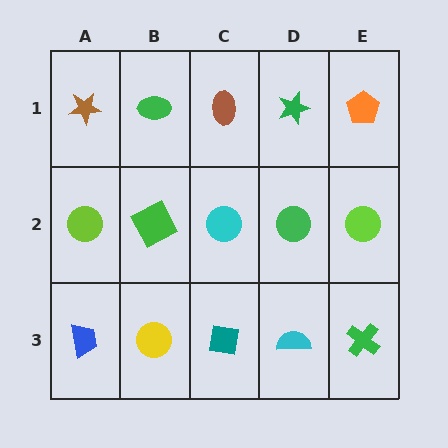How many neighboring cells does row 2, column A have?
3.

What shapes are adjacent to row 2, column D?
A green star (row 1, column D), a cyan semicircle (row 3, column D), a cyan circle (row 2, column C), a lime circle (row 2, column E).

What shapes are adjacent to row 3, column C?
A cyan circle (row 2, column C), a yellow circle (row 3, column B), a cyan semicircle (row 3, column D).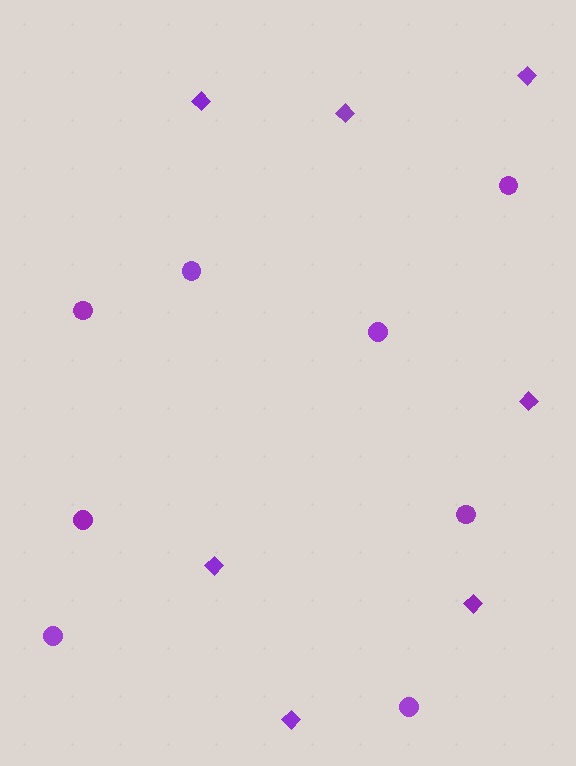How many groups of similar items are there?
There are 2 groups: one group of diamonds (7) and one group of circles (8).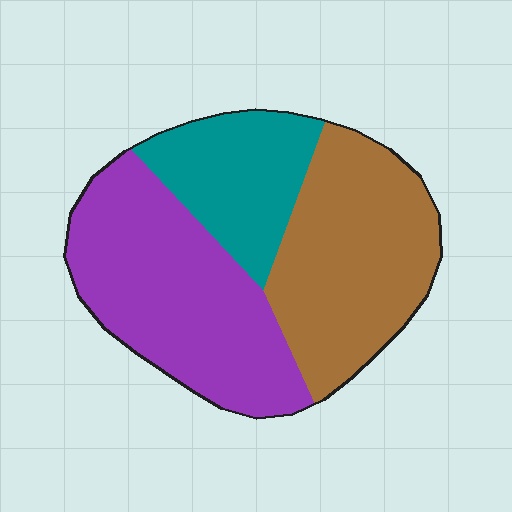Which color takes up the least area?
Teal, at roughly 20%.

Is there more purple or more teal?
Purple.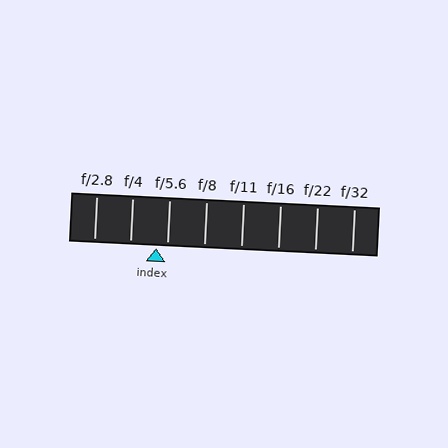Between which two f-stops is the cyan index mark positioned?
The index mark is between f/4 and f/5.6.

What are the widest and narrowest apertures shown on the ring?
The widest aperture shown is f/2.8 and the narrowest is f/32.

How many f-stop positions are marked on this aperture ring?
There are 8 f-stop positions marked.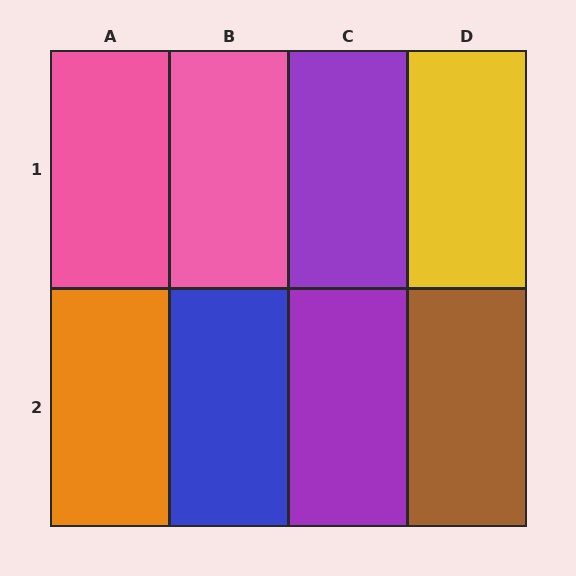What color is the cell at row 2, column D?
Brown.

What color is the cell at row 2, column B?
Blue.